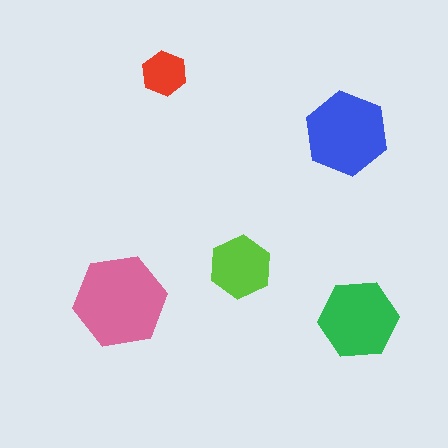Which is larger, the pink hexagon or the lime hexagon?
The pink one.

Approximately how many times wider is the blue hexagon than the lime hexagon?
About 1.5 times wider.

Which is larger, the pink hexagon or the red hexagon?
The pink one.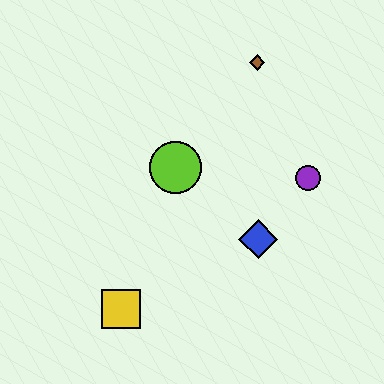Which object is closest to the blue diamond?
The purple circle is closest to the blue diamond.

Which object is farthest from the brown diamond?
The yellow square is farthest from the brown diamond.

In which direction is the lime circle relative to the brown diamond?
The lime circle is below the brown diamond.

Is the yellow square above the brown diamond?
No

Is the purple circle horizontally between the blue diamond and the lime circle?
No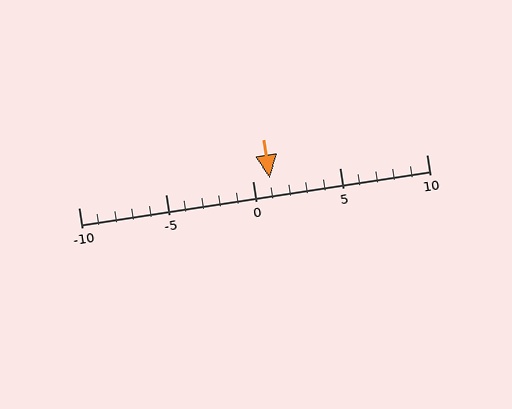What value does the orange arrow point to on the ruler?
The orange arrow points to approximately 1.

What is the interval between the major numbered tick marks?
The major tick marks are spaced 5 units apart.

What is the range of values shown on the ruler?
The ruler shows values from -10 to 10.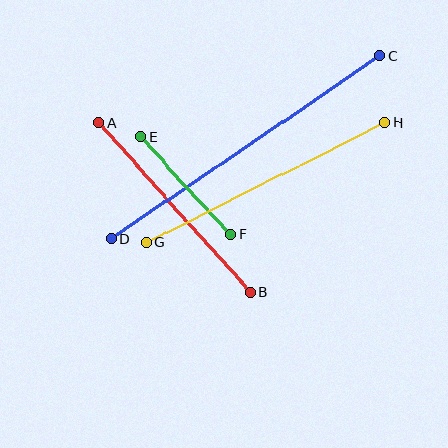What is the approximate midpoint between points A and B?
The midpoint is at approximately (175, 208) pixels.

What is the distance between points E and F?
The distance is approximately 132 pixels.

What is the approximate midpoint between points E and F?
The midpoint is at approximately (186, 186) pixels.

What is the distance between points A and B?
The distance is approximately 228 pixels.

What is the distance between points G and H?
The distance is approximately 267 pixels.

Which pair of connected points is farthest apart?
Points C and D are farthest apart.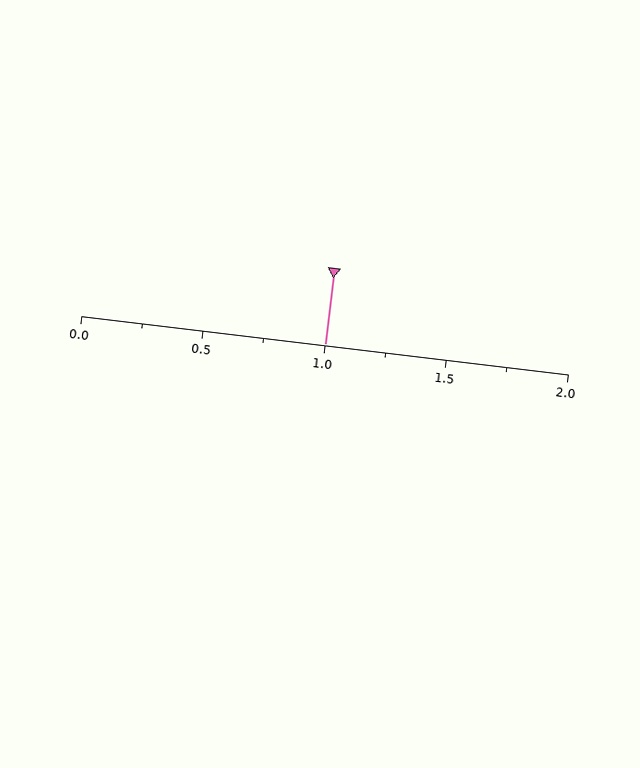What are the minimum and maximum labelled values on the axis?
The axis runs from 0.0 to 2.0.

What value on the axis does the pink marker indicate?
The marker indicates approximately 1.